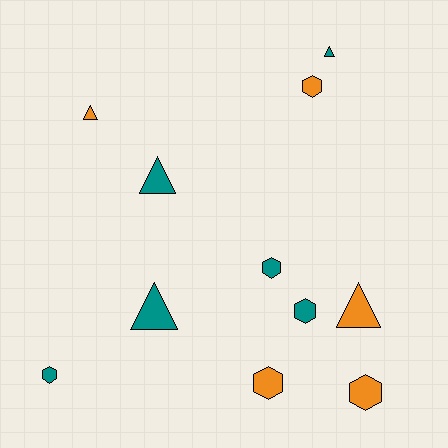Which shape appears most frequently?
Hexagon, with 6 objects.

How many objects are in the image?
There are 11 objects.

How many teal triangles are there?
There are 3 teal triangles.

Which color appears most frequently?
Teal, with 6 objects.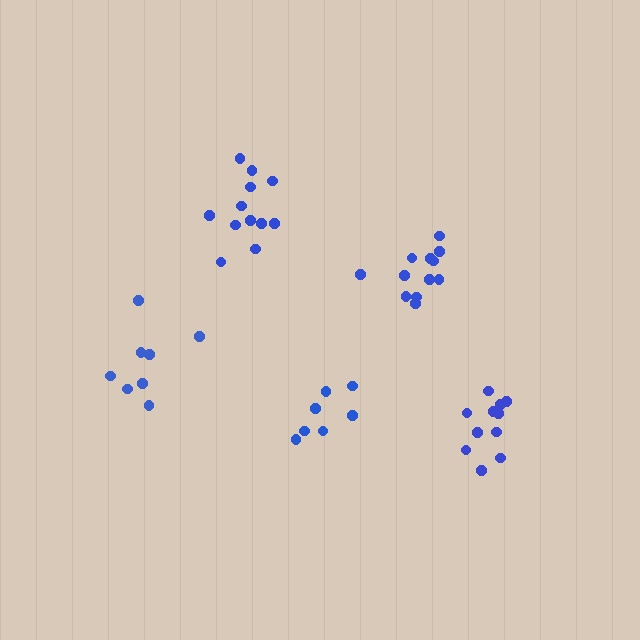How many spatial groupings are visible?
There are 5 spatial groupings.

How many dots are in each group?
Group 1: 12 dots, Group 2: 12 dots, Group 3: 7 dots, Group 4: 12 dots, Group 5: 8 dots (51 total).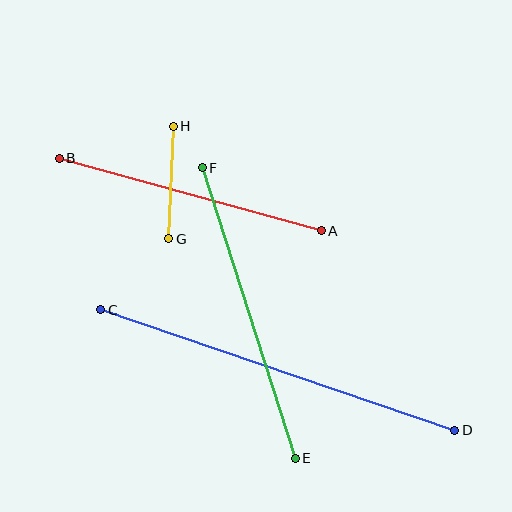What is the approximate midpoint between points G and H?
The midpoint is at approximately (171, 183) pixels.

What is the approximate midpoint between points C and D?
The midpoint is at approximately (278, 370) pixels.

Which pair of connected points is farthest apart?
Points C and D are farthest apart.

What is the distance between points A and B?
The distance is approximately 272 pixels.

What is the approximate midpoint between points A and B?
The midpoint is at approximately (190, 194) pixels.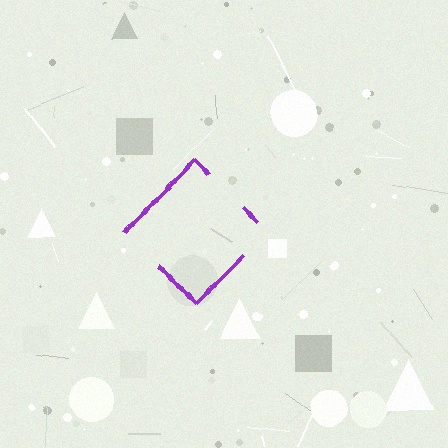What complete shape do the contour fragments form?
The contour fragments form a diamond.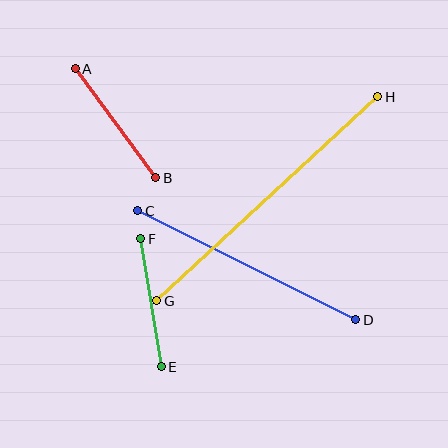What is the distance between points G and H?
The distance is approximately 301 pixels.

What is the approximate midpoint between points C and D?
The midpoint is at approximately (247, 265) pixels.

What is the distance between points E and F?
The distance is approximately 130 pixels.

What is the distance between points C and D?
The distance is approximately 244 pixels.